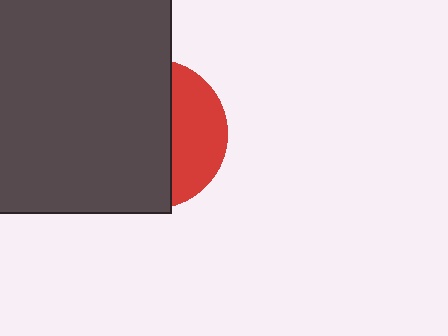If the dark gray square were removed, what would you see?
You would see the complete red circle.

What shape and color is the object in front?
The object in front is a dark gray square.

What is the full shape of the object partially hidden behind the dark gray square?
The partially hidden object is a red circle.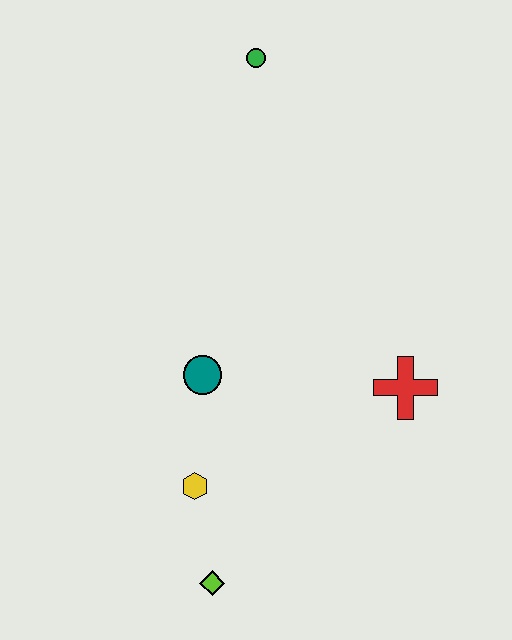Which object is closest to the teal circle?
The yellow hexagon is closest to the teal circle.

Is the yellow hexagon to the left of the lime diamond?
Yes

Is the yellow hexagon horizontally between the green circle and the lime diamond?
No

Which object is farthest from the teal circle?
The green circle is farthest from the teal circle.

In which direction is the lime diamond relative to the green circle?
The lime diamond is below the green circle.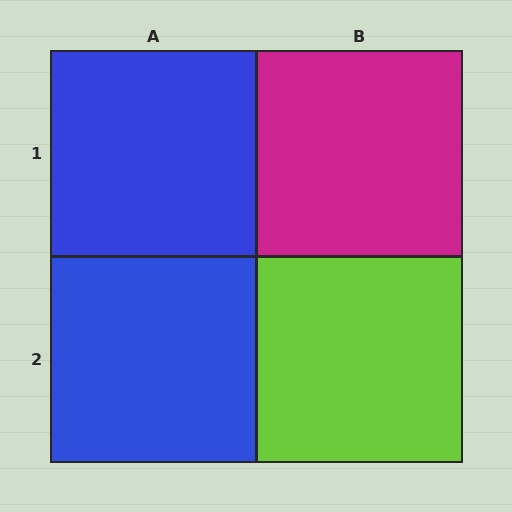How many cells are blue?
2 cells are blue.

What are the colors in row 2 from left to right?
Blue, lime.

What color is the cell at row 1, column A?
Blue.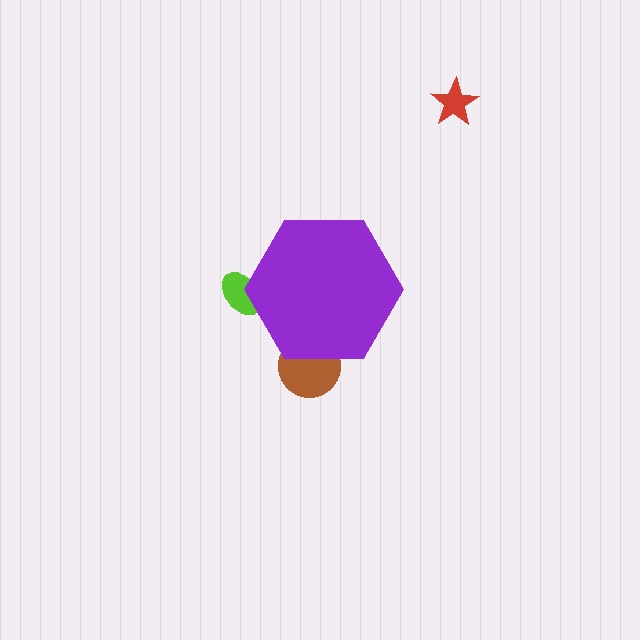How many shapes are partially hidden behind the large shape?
2 shapes are partially hidden.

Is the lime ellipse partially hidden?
Yes, the lime ellipse is partially hidden behind the purple hexagon.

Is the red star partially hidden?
No, the red star is fully visible.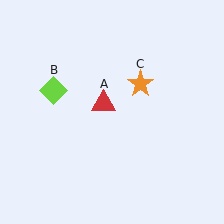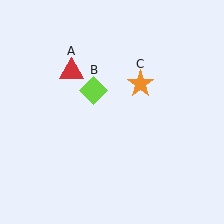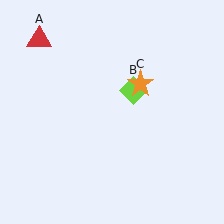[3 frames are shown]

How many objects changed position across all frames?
2 objects changed position: red triangle (object A), lime diamond (object B).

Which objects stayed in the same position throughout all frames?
Orange star (object C) remained stationary.